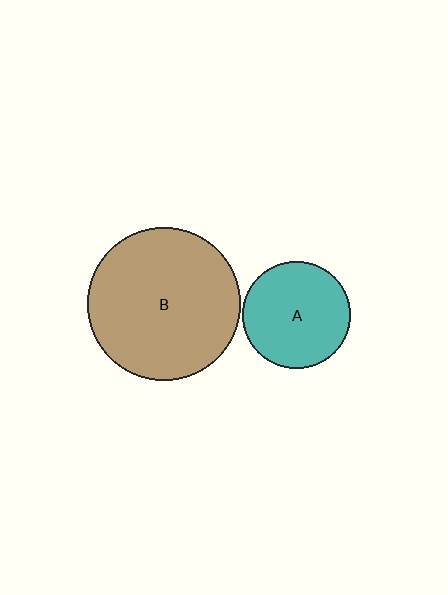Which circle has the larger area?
Circle B (brown).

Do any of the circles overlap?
No, none of the circles overlap.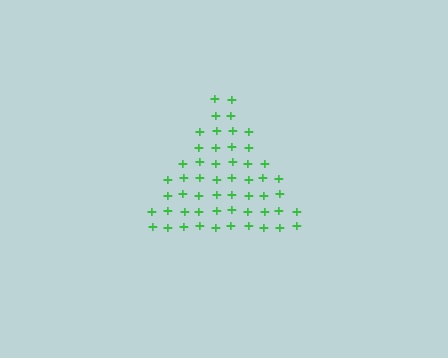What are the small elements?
The small elements are plus signs.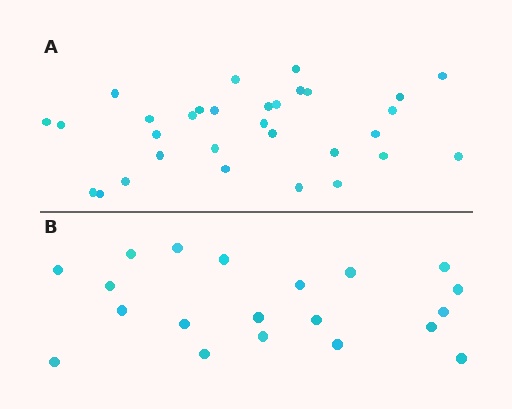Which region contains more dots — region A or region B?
Region A (the top region) has more dots.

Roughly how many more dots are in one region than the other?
Region A has roughly 12 or so more dots than region B.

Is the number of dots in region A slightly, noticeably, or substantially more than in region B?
Region A has substantially more. The ratio is roughly 1.6 to 1.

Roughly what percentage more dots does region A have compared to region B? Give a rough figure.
About 55% more.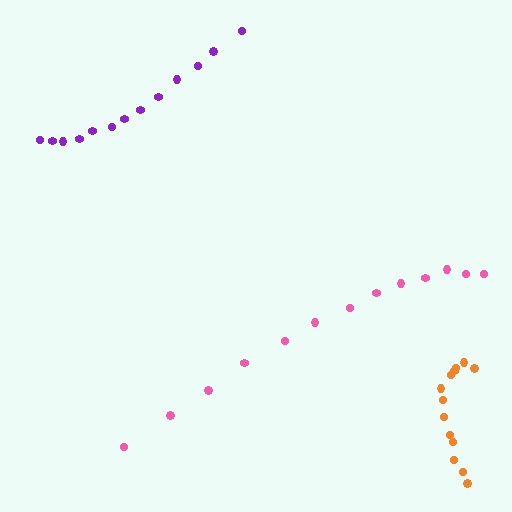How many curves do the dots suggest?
There are 3 distinct paths.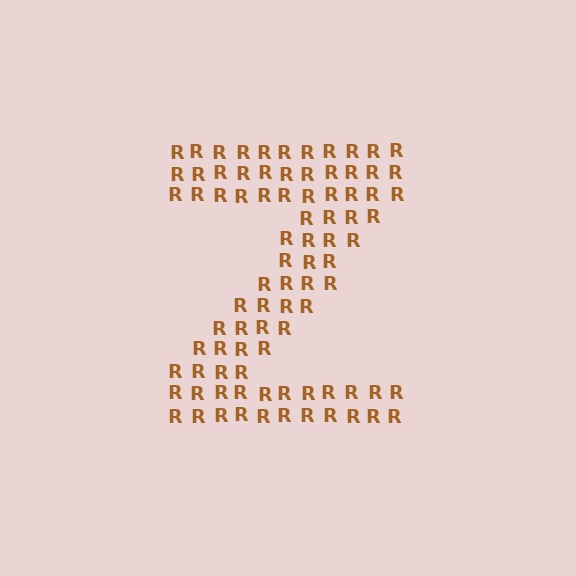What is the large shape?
The large shape is the letter Z.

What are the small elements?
The small elements are letter R's.